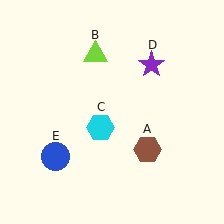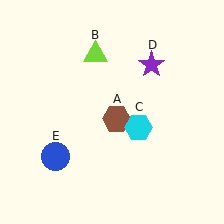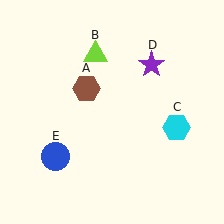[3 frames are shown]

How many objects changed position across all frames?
2 objects changed position: brown hexagon (object A), cyan hexagon (object C).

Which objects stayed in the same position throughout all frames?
Lime triangle (object B) and purple star (object D) and blue circle (object E) remained stationary.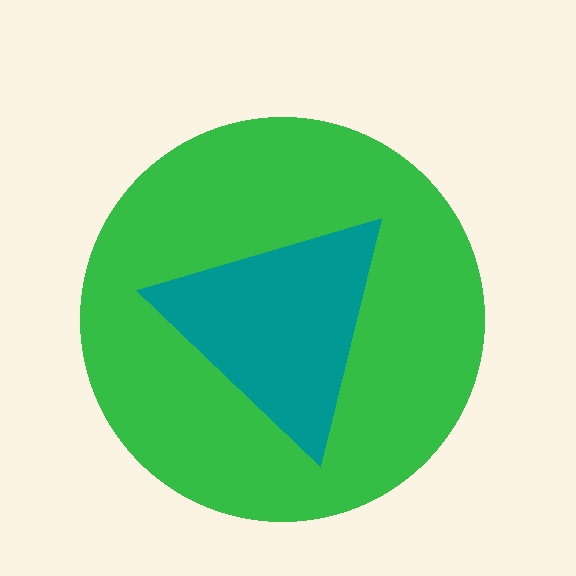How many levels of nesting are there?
2.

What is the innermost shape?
The teal triangle.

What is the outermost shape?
The green circle.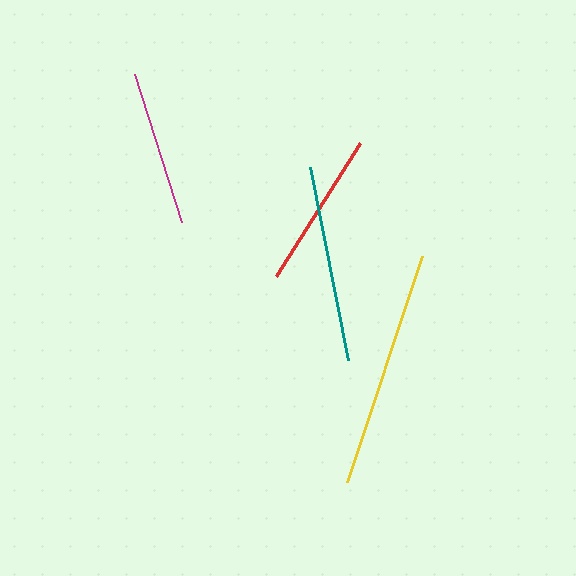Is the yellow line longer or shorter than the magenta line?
The yellow line is longer than the magenta line.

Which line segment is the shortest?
The magenta line is the shortest at approximately 154 pixels.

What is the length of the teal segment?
The teal segment is approximately 197 pixels long.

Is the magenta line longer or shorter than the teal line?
The teal line is longer than the magenta line.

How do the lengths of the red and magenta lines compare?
The red and magenta lines are approximately the same length.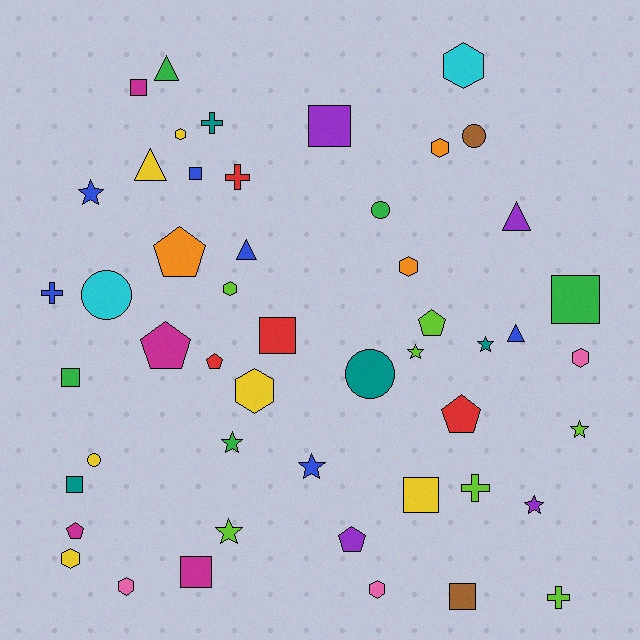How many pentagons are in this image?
There are 7 pentagons.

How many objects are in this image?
There are 50 objects.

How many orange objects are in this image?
There are 3 orange objects.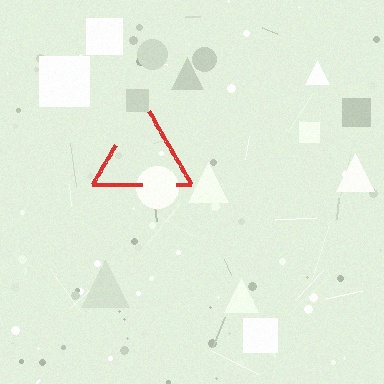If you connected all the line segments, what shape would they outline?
They would outline a triangle.